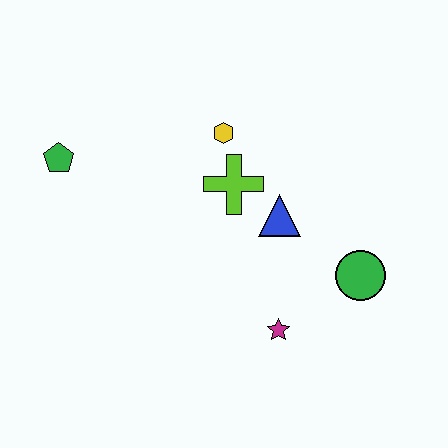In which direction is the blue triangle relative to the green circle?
The blue triangle is to the left of the green circle.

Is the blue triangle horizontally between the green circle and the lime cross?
Yes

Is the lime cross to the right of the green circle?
No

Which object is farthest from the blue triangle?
The green pentagon is farthest from the blue triangle.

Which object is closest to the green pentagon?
The yellow hexagon is closest to the green pentagon.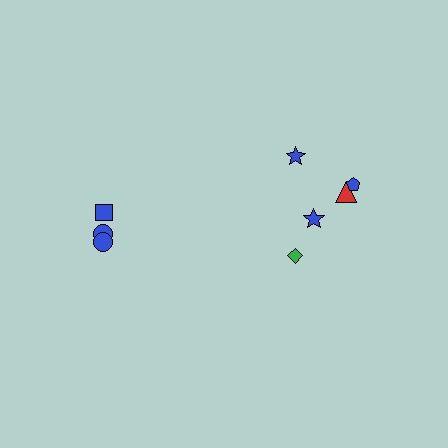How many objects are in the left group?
There are 3 objects.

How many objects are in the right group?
There are 5 objects.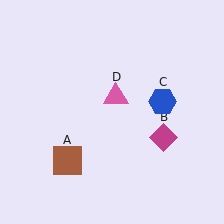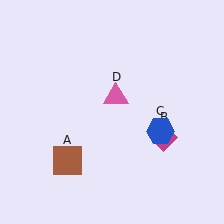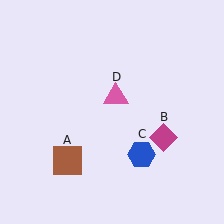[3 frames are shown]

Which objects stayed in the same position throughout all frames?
Brown square (object A) and magenta diamond (object B) and pink triangle (object D) remained stationary.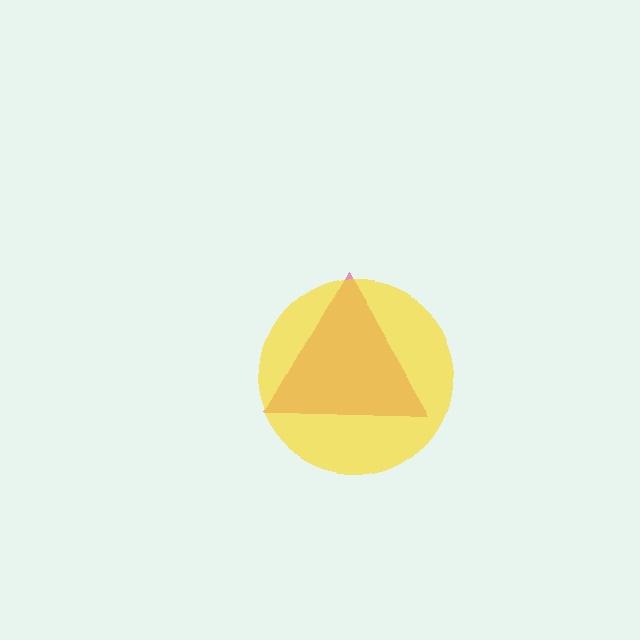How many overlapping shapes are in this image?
There are 2 overlapping shapes in the image.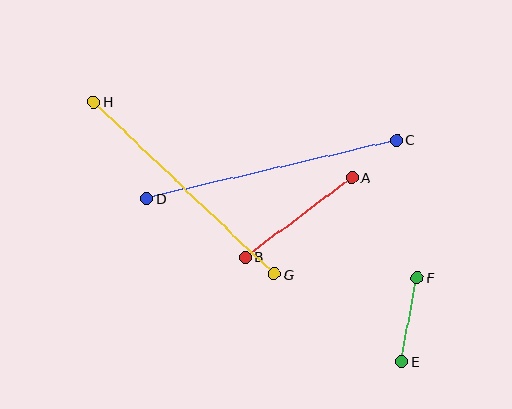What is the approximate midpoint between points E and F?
The midpoint is at approximately (410, 320) pixels.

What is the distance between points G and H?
The distance is approximately 250 pixels.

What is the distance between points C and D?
The distance is approximately 256 pixels.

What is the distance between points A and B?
The distance is approximately 133 pixels.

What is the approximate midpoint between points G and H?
The midpoint is at approximately (184, 188) pixels.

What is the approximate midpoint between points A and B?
The midpoint is at approximately (299, 217) pixels.